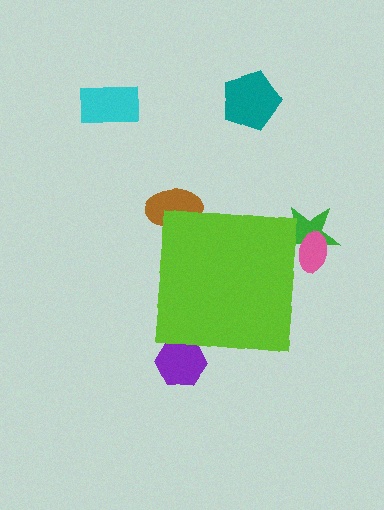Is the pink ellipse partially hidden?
Yes, the pink ellipse is partially hidden behind the lime square.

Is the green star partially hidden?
Yes, the green star is partially hidden behind the lime square.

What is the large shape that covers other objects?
A lime square.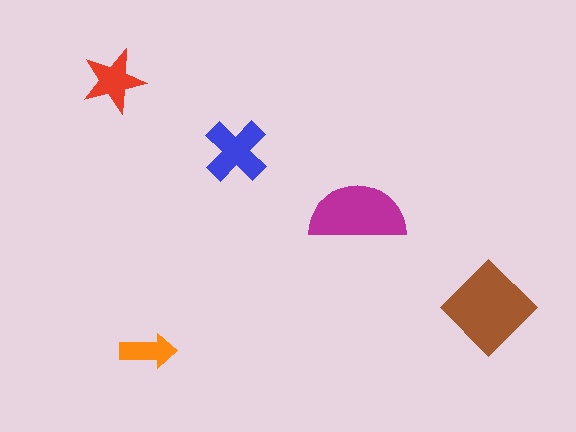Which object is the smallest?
The orange arrow.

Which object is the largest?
The brown diamond.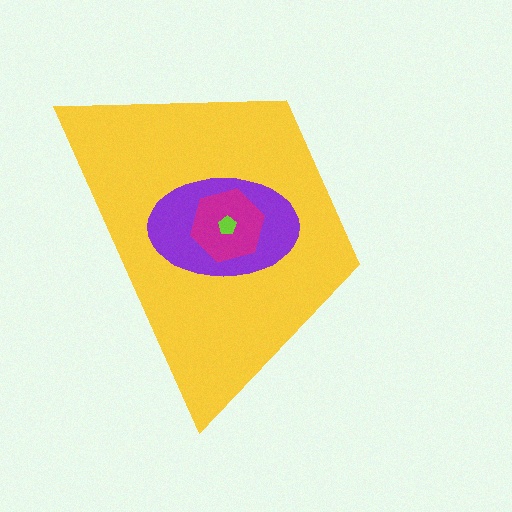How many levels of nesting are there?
4.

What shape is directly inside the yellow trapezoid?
The purple ellipse.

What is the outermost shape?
The yellow trapezoid.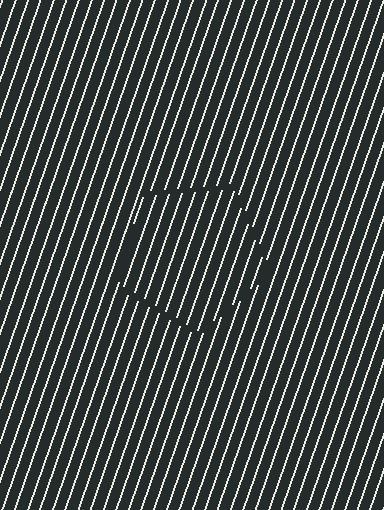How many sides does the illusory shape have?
5 sides — the line-ends trace a pentagon.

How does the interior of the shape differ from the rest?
The interior of the shape contains the same grating, shifted by half a period — the contour is defined by the phase discontinuity where line-ends from the inner and outer gratings abut.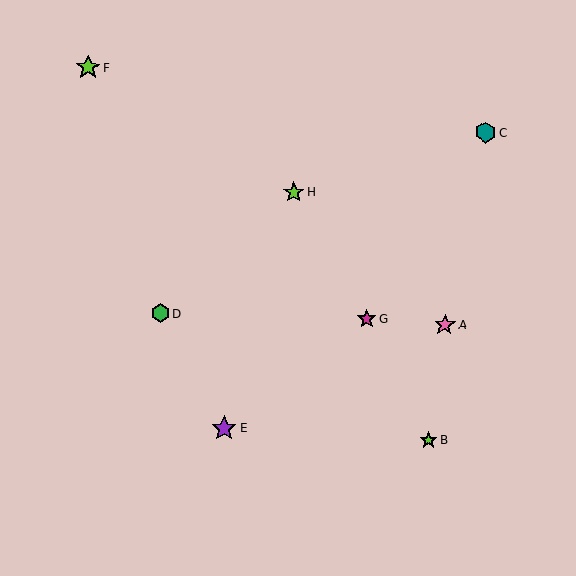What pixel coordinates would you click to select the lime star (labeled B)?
Click at (428, 440) to select the lime star B.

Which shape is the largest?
The purple star (labeled E) is the largest.